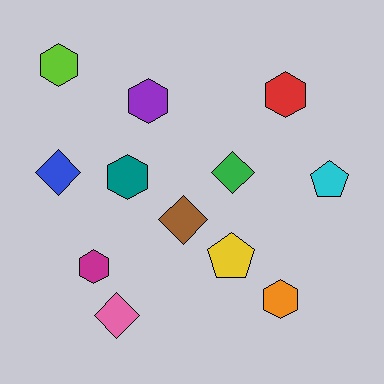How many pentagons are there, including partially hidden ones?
There are 2 pentagons.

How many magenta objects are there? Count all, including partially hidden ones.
There is 1 magenta object.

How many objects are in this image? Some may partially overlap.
There are 12 objects.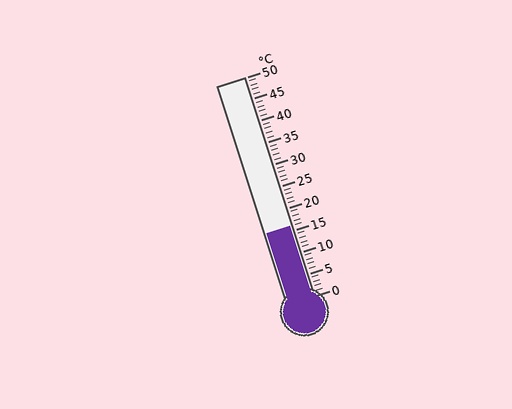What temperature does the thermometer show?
The thermometer shows approximately 16°C.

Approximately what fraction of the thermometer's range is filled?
The thermometer is filled to approximately 30% of its range.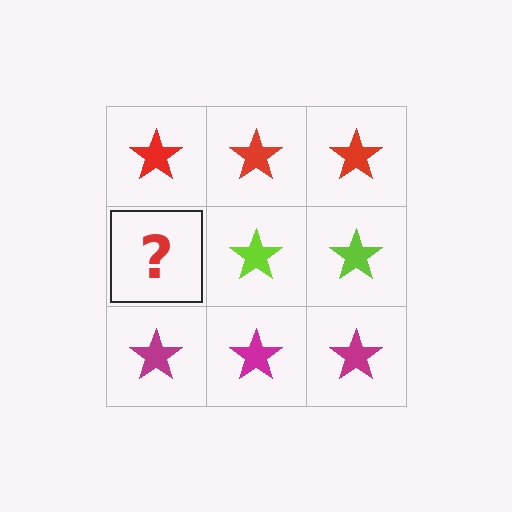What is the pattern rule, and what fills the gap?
The rule is that each row has a consistent color. The gap should be filled with a lime star.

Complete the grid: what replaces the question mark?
The question mark should be replaced with a lime star.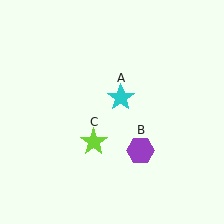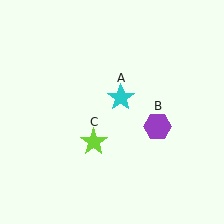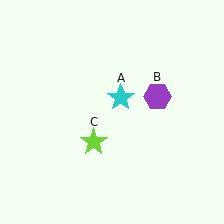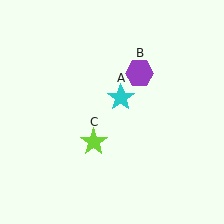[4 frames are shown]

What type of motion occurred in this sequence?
The purple hexagon (object B) rotated counterclockwise around the center of the scene.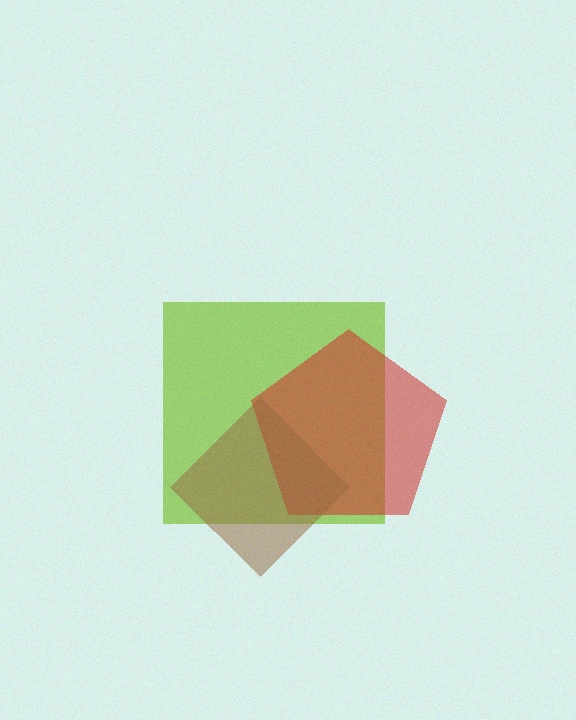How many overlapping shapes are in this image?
There are 3 overlapping shapes in the image.